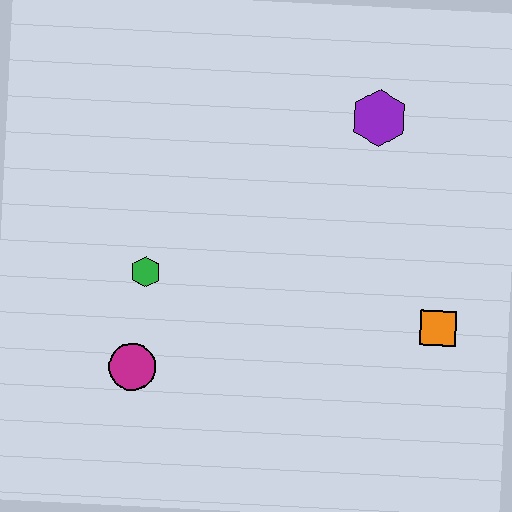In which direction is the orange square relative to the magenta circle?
The orange square is to the right of the magenta circle.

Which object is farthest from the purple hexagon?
The magenta circle is farthest from the purple hexagon.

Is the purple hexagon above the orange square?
Yes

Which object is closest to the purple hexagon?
The orange square is closest to the purple hexagon.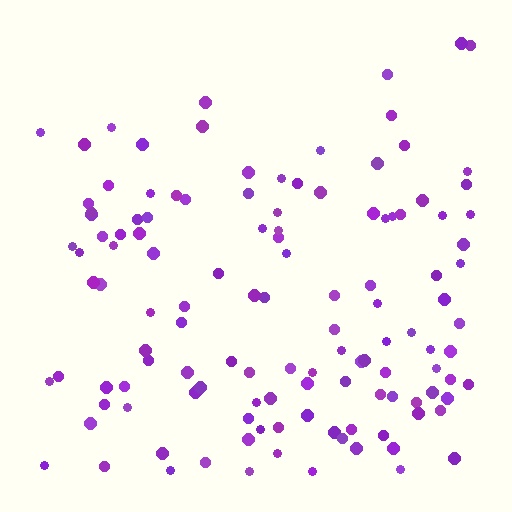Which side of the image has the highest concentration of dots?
The bottom.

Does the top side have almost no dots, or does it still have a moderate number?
Still a moderate number, just noticeably fewer than the bottom.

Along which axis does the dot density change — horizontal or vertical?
Vertical.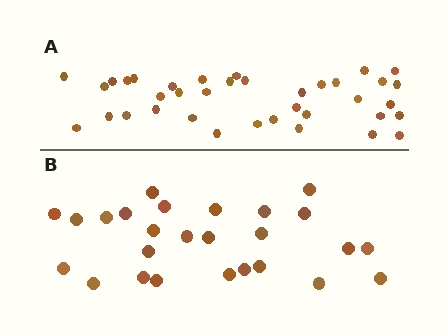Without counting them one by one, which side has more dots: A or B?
Region A (the top region) has more dots.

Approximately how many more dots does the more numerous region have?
Region A has roughly 12 or so more dots than region B.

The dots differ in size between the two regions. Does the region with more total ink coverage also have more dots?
No. Region B has more total ink coverage because its dots are larger, but region A actually contains more individual dots. Total area can be misleading — the number of items is what matters here.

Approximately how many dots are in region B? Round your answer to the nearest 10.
About 30 dots. (The exact count is 26, which rounds to 30.)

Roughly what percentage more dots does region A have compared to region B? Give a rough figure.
About 40% more.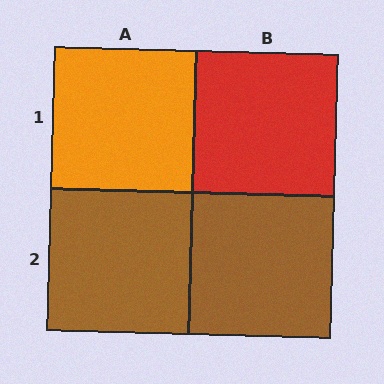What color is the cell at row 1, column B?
Red.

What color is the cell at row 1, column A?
Orange.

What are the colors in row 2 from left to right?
Brown, brown.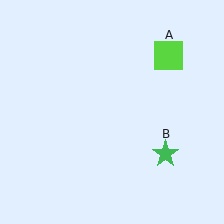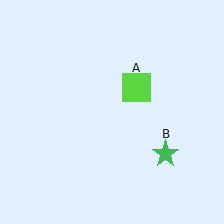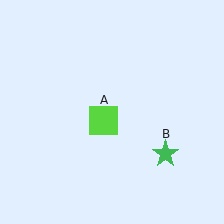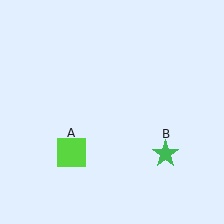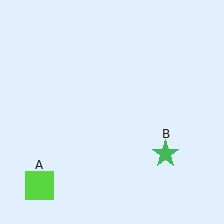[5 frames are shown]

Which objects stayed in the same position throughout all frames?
Green star (object B) remained stationary.